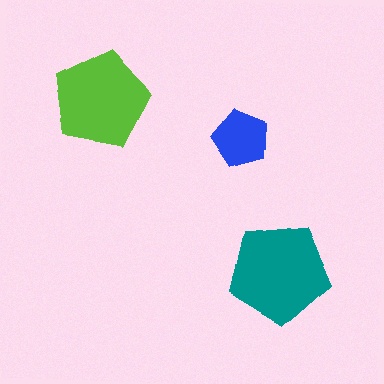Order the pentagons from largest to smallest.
the teal one, the lime one, the blue one.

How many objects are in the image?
There are 3 objects in the image.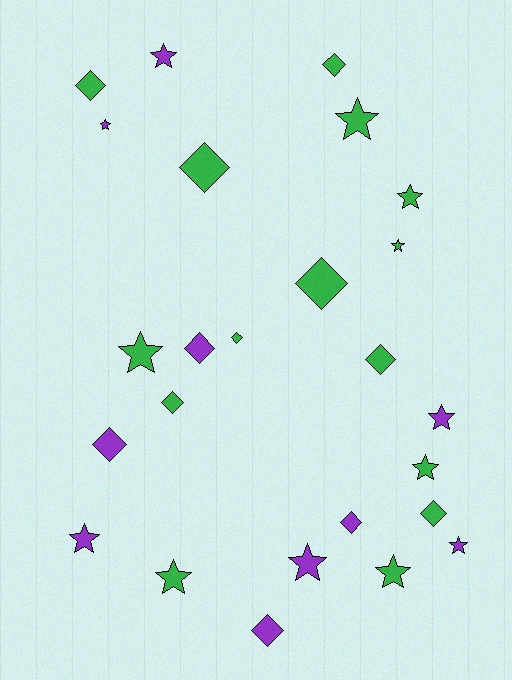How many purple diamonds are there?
There are 4 purple diamonds.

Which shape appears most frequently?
Star, with 13 objects.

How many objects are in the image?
There are 25 objects.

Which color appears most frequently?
Green, with 15 objects.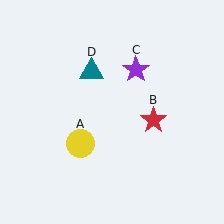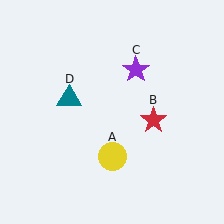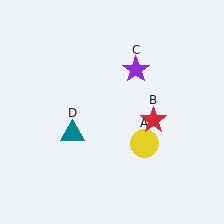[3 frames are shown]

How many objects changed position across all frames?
2 objects changed position: yellow circle (object A), teal triangle (object D).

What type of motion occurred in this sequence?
The yellow circle (object A), teal triangle (object D) rotated counterclockwise around the center of the scene.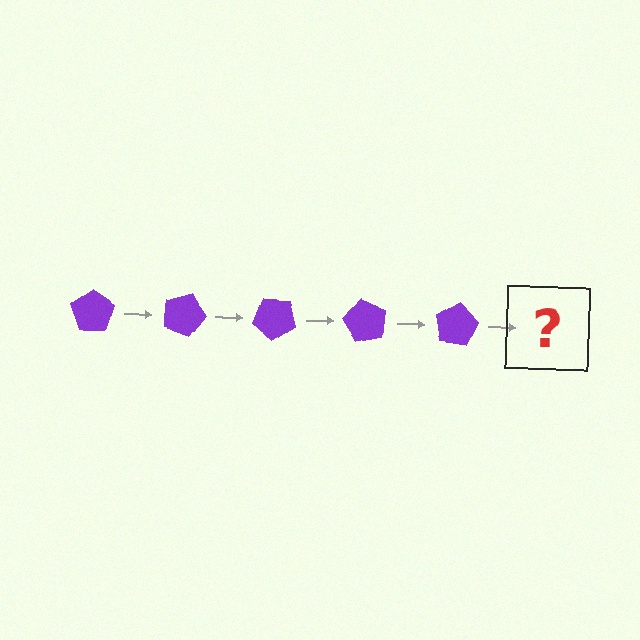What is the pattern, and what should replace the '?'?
The pattern is that the pentagon rotates 20 degrees each step. The '?' should be a purple pentagon rotated 100 degrees.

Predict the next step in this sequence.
The next step is a purple pentagon rotated 100 degrees.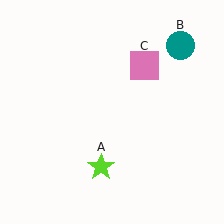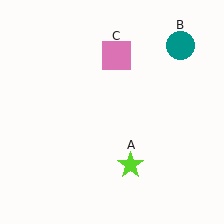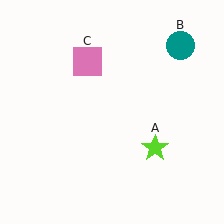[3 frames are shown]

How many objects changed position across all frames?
2 objects changed position: lime star (object A), pink square (object C).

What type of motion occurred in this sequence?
The lime star (object A), pink square (object C) rotated counterclockwise around the center of the scene.